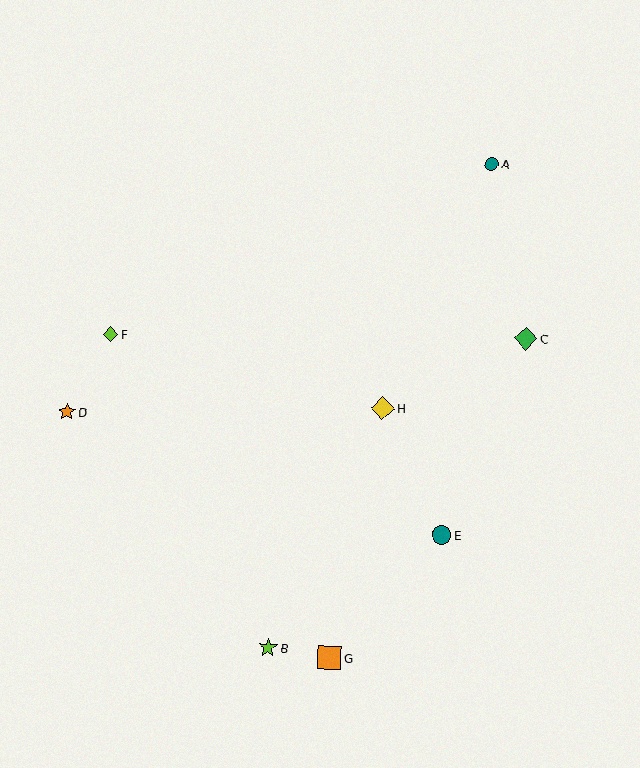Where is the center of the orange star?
The center of the orange star is at (67, 412).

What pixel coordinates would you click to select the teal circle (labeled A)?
Click at (492, 164) to select the teal circle A.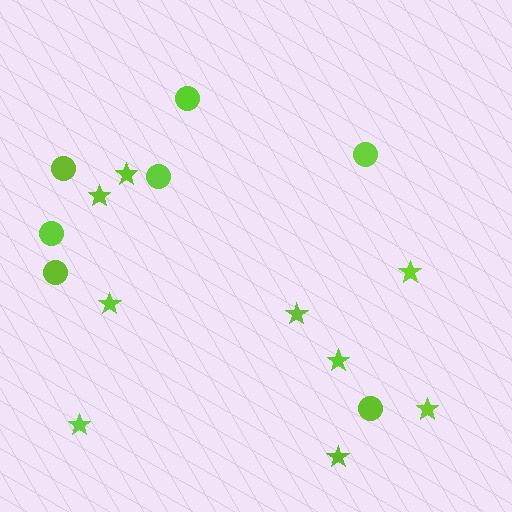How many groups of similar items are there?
There are 2 groups: one group of stars (9) and one group of circles (7).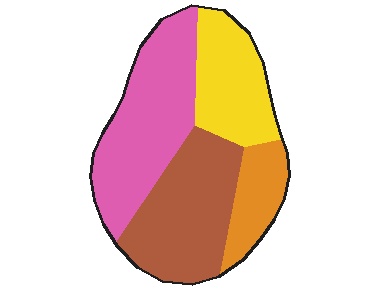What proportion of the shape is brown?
Brown takes up about one third (1/3) of the shape.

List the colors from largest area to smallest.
From largest to smallest: pink, brown, yellow, orange.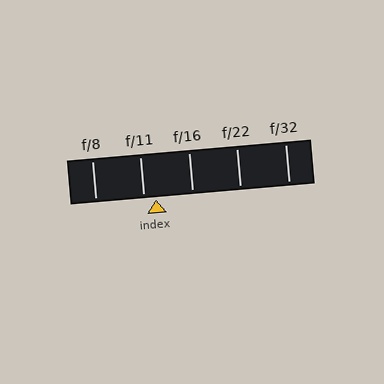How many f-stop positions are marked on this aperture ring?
There are 5 f-stop positions marked.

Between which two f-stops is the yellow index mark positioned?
The index mark is between f/11 and f/16.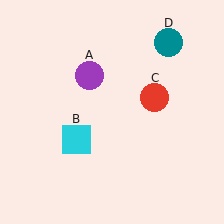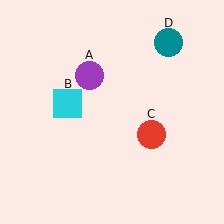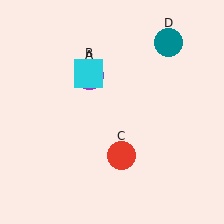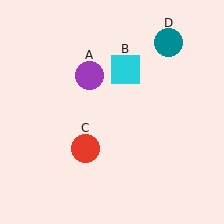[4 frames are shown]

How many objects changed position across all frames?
2 objects changed position: cyan square (object B), red circle (object C).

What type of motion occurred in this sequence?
The cyan square (object B), red circle (object C) rotated clockwise around the center of the scene.